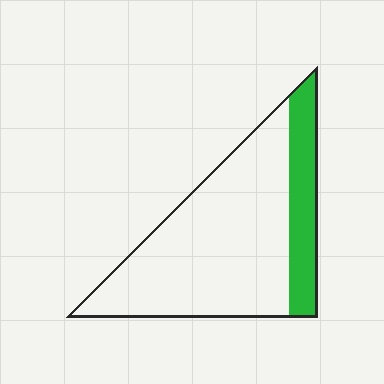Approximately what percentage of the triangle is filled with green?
Approximately 20%.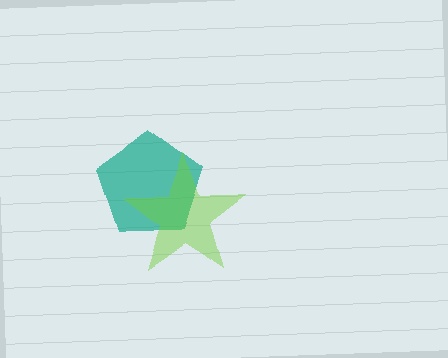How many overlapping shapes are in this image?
There are 2 overlapping shapes in the image.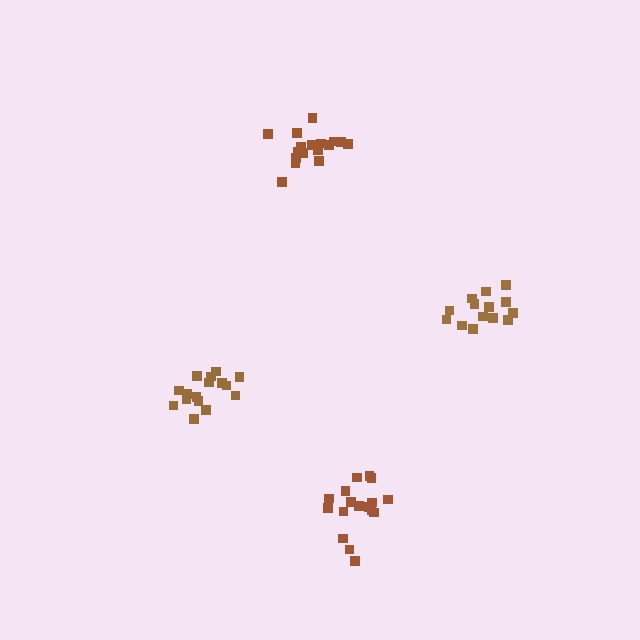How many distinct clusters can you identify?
There are 4 distinct clusters.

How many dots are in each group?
Group 1: 16 dots, Group 2: 17 dots, Group 3: 14 dots, Group 4: 17 dots (64 total).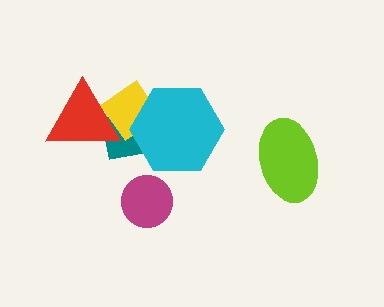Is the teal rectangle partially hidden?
Yes, it is partially covered by another shape.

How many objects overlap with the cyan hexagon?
2 objects overlap with the cyan hexagon.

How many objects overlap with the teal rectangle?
3 objects overlap with the teal rectangle.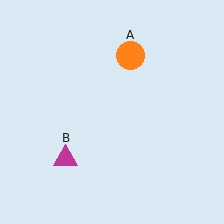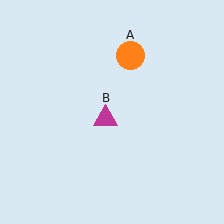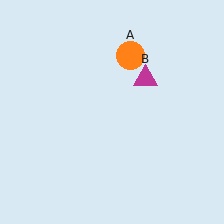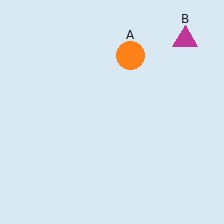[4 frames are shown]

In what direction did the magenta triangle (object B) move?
The magenta triangle (object B) moved up and to the right.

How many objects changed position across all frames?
1 object changed position: magenta triangle (object B).